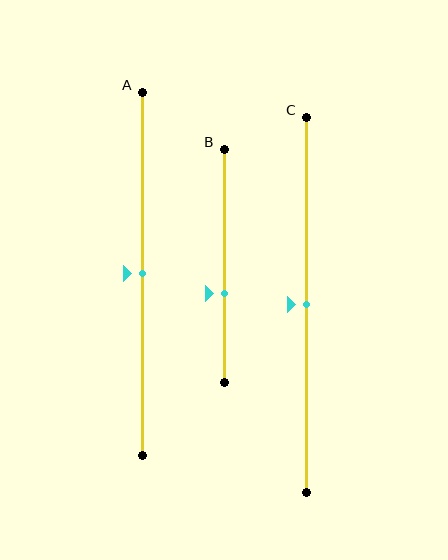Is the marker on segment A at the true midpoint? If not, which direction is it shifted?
Yes, the marker on segment A is at the true midpoint.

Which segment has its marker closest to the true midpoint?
Segment A has its marker closest to the true midpoint.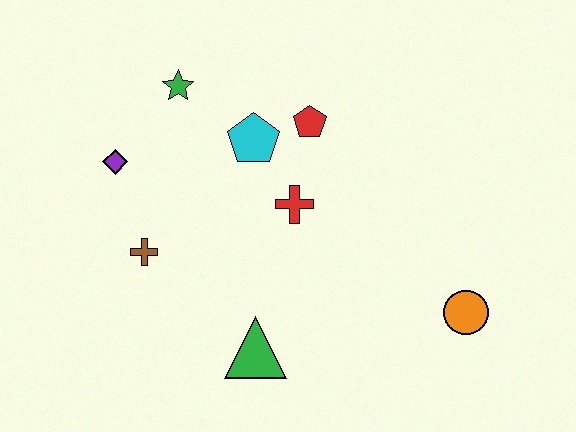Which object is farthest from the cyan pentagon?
The orange circle is farthest from the cyan pentagon.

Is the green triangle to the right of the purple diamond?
Yes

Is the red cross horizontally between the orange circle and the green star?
Yes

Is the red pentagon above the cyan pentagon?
Yes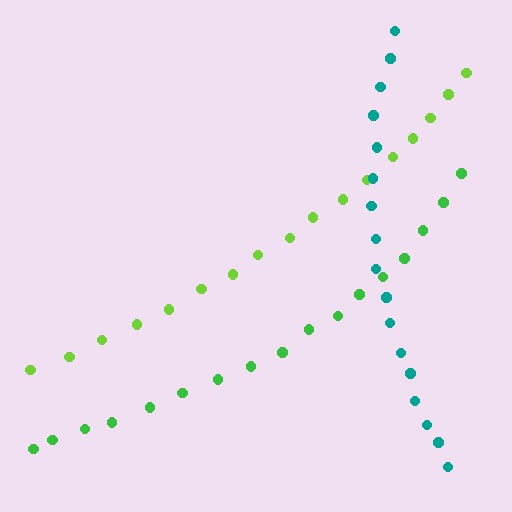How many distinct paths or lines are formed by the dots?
There are 3 distinct paths.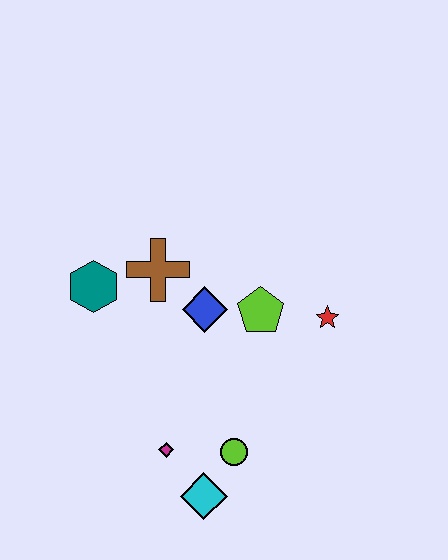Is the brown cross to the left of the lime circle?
Yes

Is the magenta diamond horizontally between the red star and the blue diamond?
No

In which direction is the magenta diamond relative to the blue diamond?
The magenta diamond is below the blue diamond.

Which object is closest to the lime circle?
The cyan diamond is closest to the lime circle.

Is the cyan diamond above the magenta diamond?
No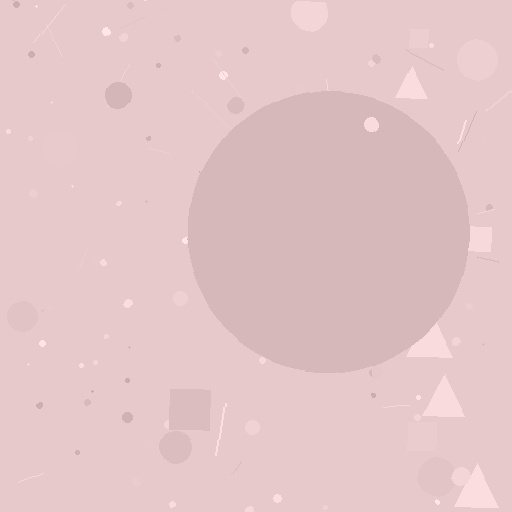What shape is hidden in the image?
A circle is hidden in the image.